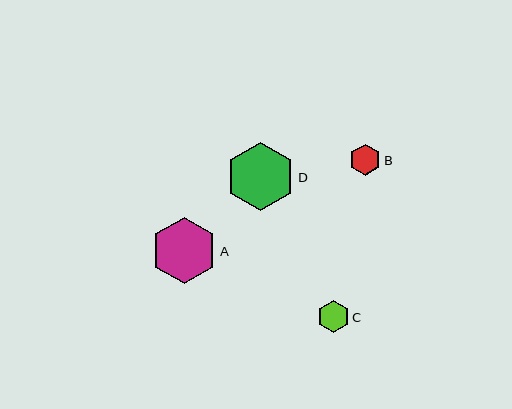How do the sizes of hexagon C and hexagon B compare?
Hexagon C and hexagon B are approximately the same size.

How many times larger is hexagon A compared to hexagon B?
Hexagon A is approximately 2.2 times the size of hexagon B.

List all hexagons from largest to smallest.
From largest to smallest: D, A, C, B.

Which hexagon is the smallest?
Hexagon B is the smallest with a size of approximately 31 pixels.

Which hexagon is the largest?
Hexagon D is the largest with a size of approximately 68 pixels.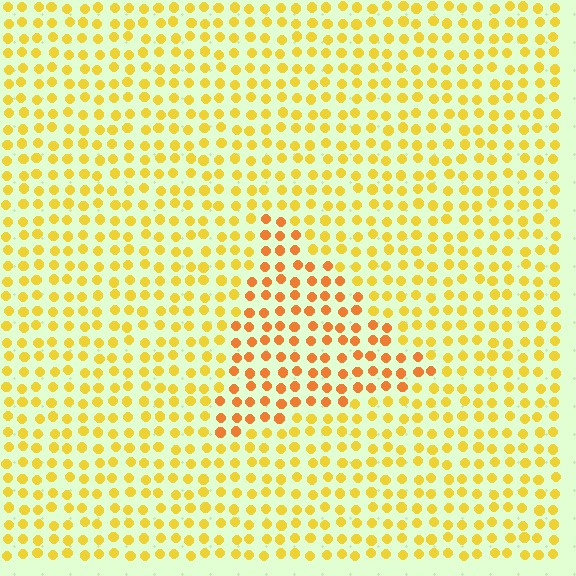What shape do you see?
I see a triangle.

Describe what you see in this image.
The image is filled with small yellow elements in a uniform arrangement. A triangle-shaped region is visible where the elements are tinted to a slightly different hue, forming a subtle color boundary.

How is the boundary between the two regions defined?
The boundary is defined purely by a slight shift in hue (about 27 degrees). Spacing, size, and orientation are identical on both sides.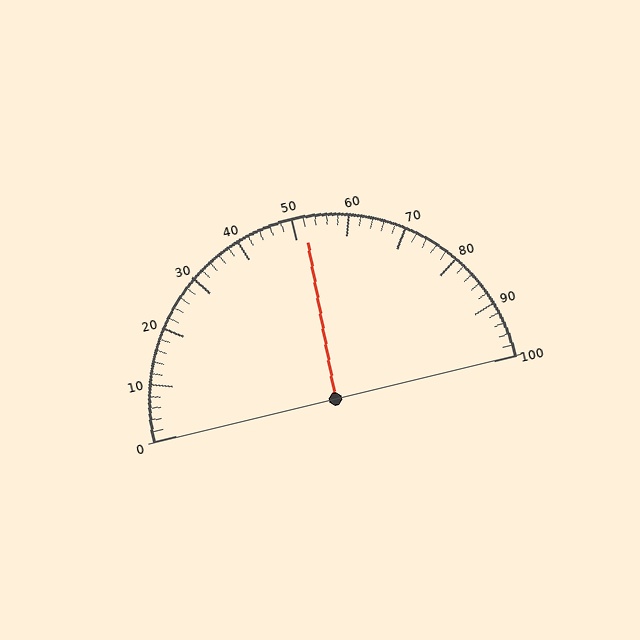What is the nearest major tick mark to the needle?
The nearest major tick mark is 50.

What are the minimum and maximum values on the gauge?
The gauge ranges from 0 to 100.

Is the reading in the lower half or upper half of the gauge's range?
The reading is in the upper half of the range (0 to 100).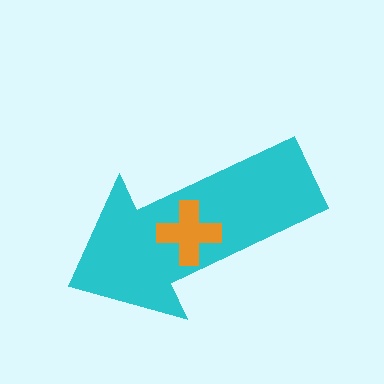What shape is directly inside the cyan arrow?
The orange cross.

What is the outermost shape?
The cyan arrow.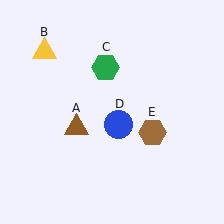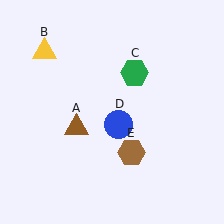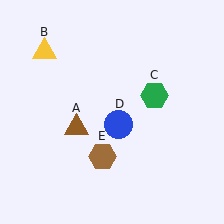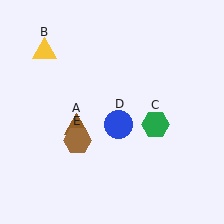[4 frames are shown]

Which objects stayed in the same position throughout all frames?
Brown triangle (object A) and yellow triangle (object B) and blue circle (object D) remained stationary.